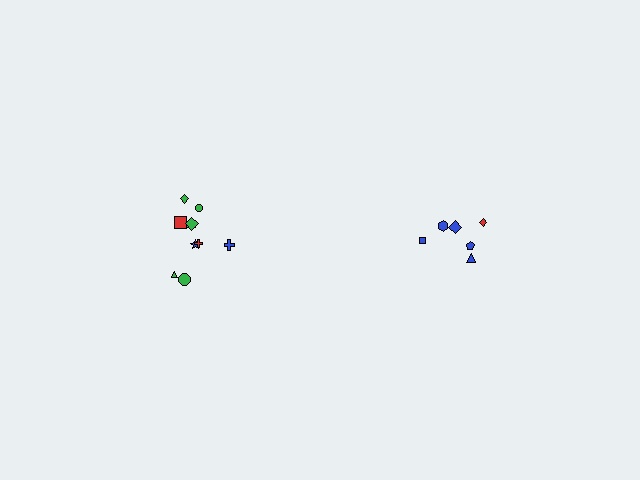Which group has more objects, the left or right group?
The left group.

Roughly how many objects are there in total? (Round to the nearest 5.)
Roughly 15 objects in total.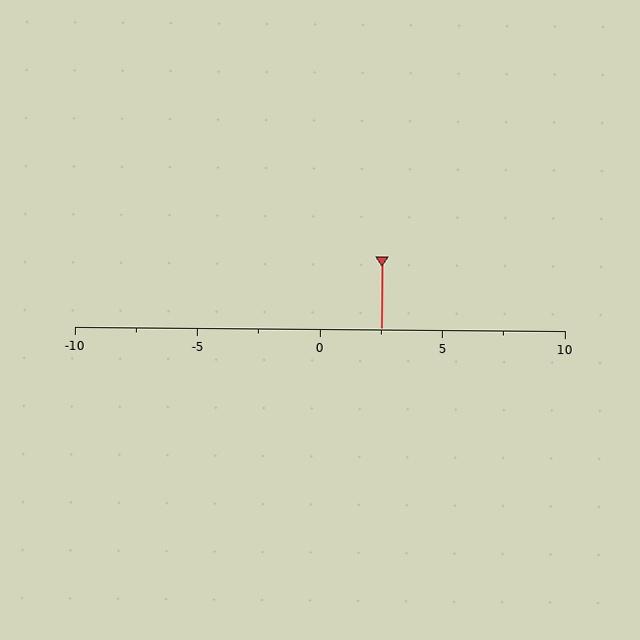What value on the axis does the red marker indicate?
The marker indicates approximately 2.5.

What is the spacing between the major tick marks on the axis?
The major ticks are spaced 5 apart.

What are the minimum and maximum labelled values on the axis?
The axis runs from -10 to 10.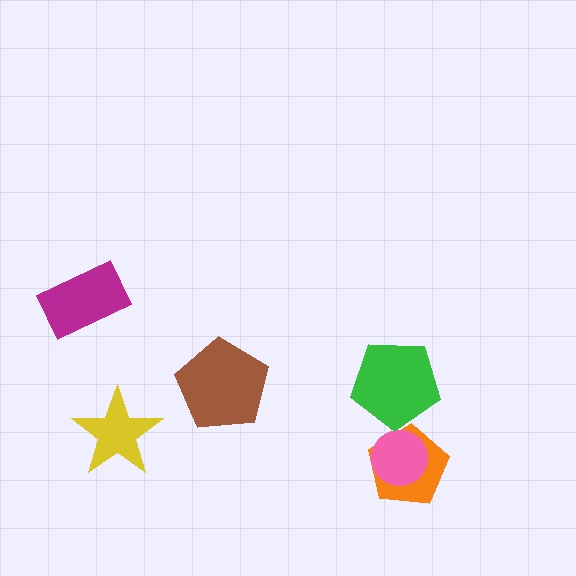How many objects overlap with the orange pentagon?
1 object overlaps with the orange pentagon.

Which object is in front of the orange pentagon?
The pink circle is in front of the orange pentagon.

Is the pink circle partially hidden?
No, no other shape covers it.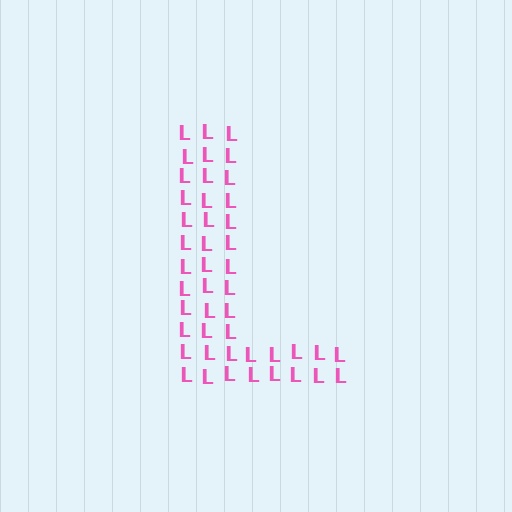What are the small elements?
The small elements are letter L's.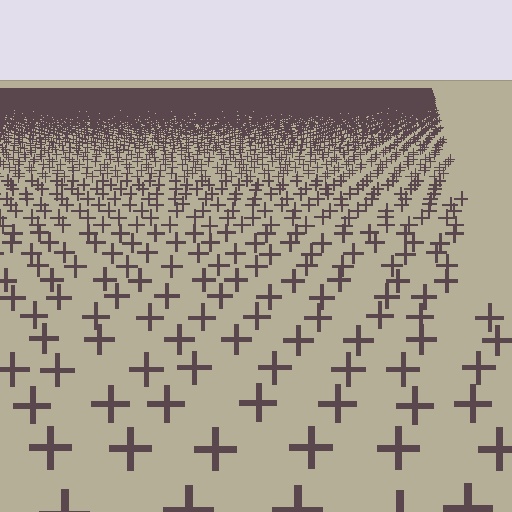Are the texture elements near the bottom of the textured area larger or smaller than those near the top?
Larger. Near the bottom, elements are closer to the viewer and appear at a bigger on-screen size.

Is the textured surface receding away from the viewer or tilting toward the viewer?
The surface is receding away from the viewer. Texture elements get smaller and denser toward the top.